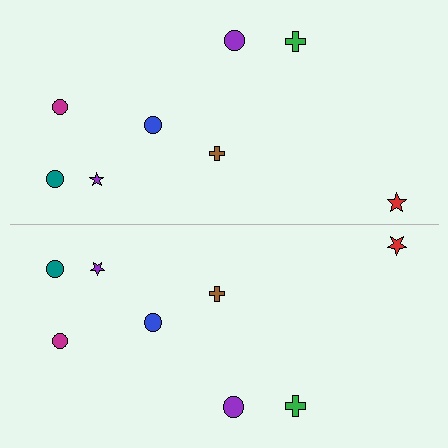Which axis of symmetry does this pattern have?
The pattern has a horizontal axis of symmetry running through the center of the image.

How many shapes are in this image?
There are 16 shapes in this image.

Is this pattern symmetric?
Yes, this pattern has bilateral (reflection) symmetry.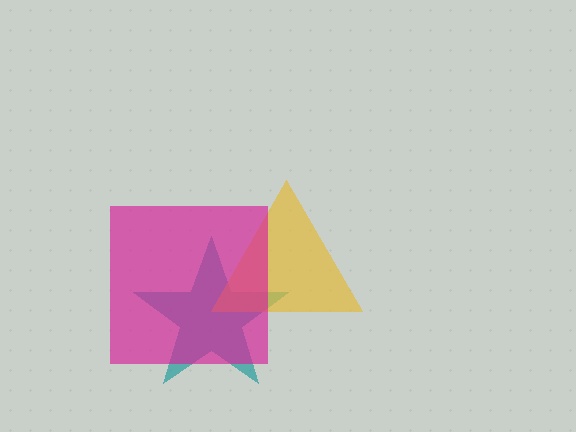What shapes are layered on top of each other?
The layered shapes are: a teal star, a yellow triangle, a magenta square.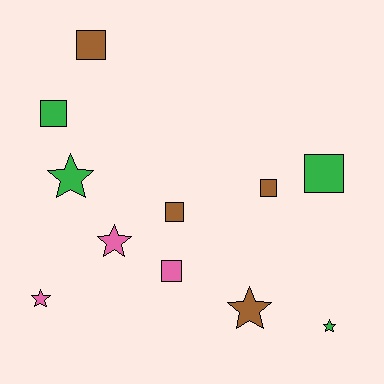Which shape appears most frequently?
Square, with 6 objects.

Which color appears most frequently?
Green, with 4 objects.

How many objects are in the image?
There are 11 objects.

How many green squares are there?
There are 2 green squares.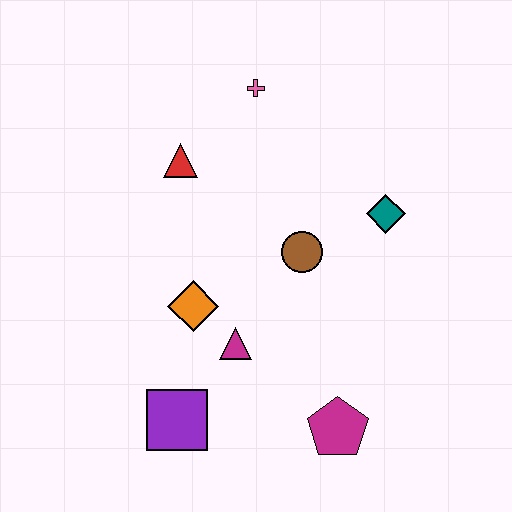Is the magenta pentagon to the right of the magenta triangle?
Yes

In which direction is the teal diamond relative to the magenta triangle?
The teal diamond is to the right of the magenta triangle.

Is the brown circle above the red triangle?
No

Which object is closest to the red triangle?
The pink cross is closest to the red triangle.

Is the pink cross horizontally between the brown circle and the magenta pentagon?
No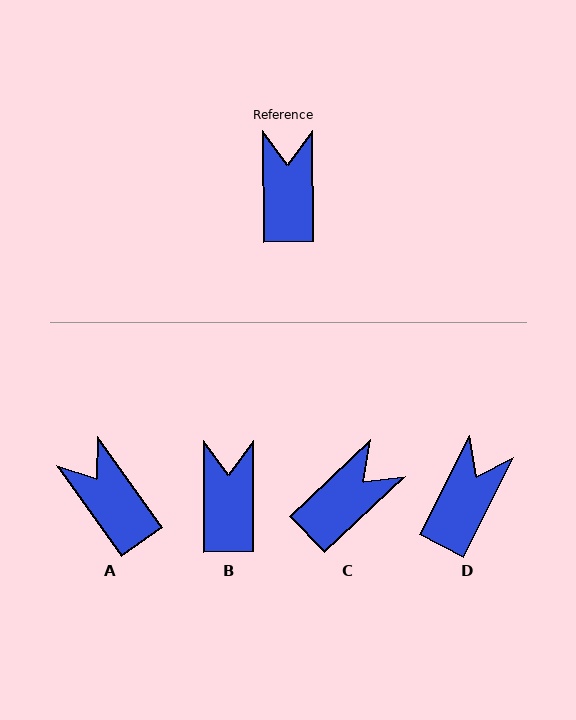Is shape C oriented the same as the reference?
No, it is off by about 47 degrees.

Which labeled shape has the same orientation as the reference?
B.